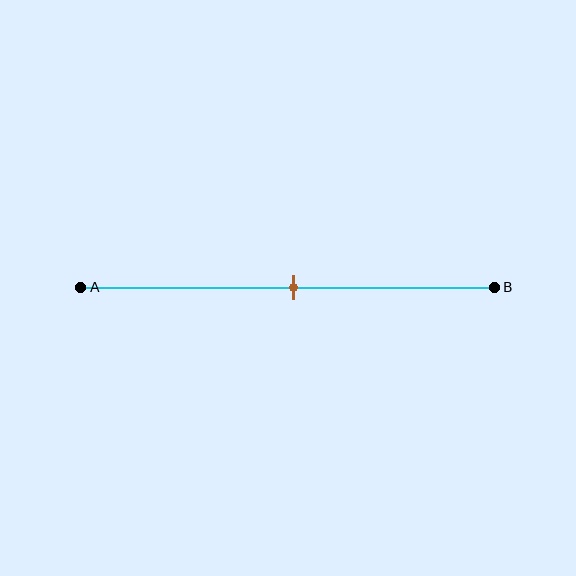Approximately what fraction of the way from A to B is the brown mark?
The brown mark is approximately 50% of the way from A to B.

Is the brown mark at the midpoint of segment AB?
Yes, the mark is approximately at the midpoint.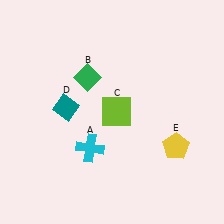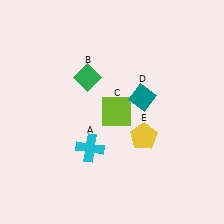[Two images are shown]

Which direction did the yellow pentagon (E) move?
The yellow pentagon (E) moved left.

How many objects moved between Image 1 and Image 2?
2 objects moved between the two images.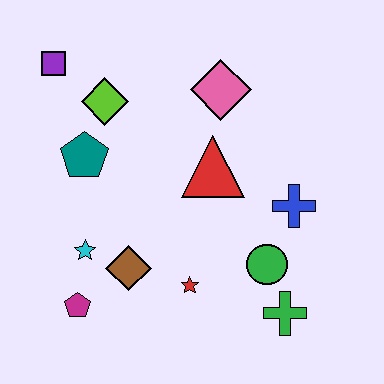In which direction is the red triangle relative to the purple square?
The red triangle is to the right of the purple square.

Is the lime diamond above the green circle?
Yes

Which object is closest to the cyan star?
The brown diamond is closest to the cyan star.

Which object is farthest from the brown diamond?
The purple square is farthest from the brown diamond.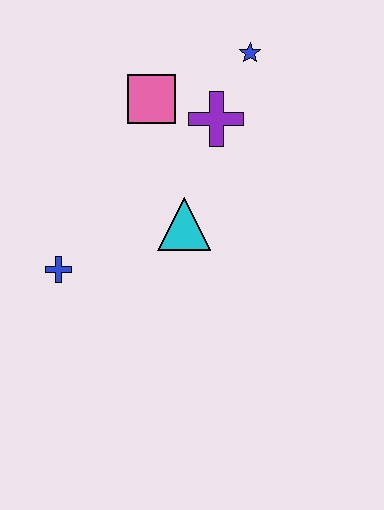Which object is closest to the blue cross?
The cyan triangle is closest to the blue cross.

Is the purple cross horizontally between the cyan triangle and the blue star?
Yes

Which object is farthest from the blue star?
The blue cross is farthest from the blue star.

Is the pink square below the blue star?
Yes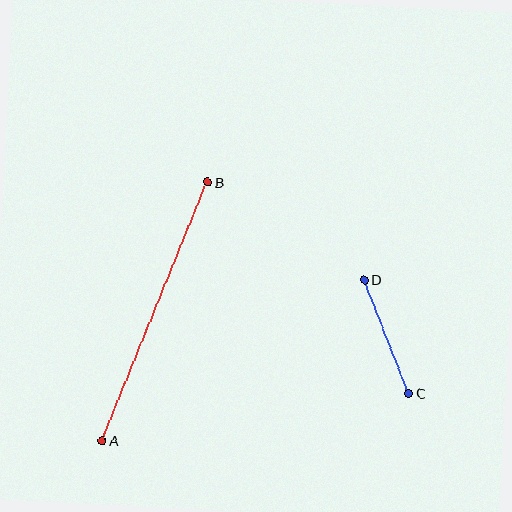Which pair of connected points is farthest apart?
Points A and B are farthest apart.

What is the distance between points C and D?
The distance is approximately 122 pixels.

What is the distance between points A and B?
The distance is approximately 279 pixels.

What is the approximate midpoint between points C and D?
The midpoint is at approximately (387, 337) pixels.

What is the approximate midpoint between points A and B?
The midpoint is at approximately (155, 311) pixels.